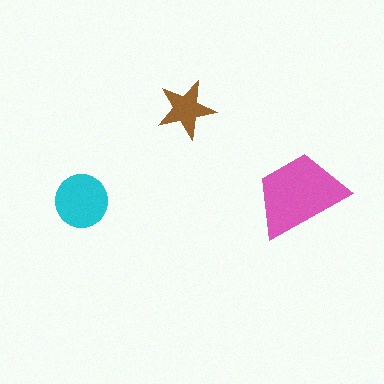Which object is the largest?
The pink trapezoid.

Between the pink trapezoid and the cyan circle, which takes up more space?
The pink trapezoid.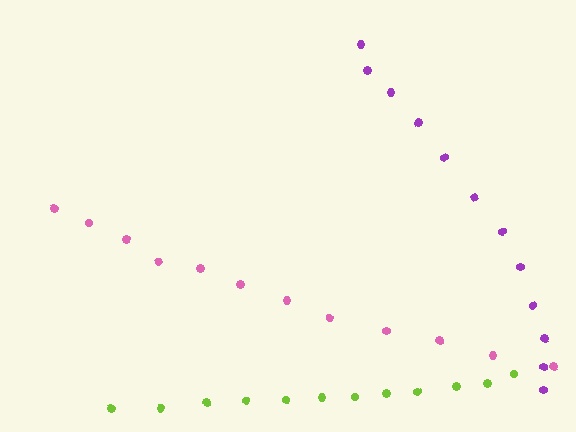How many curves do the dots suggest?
There are 3 distinct paths.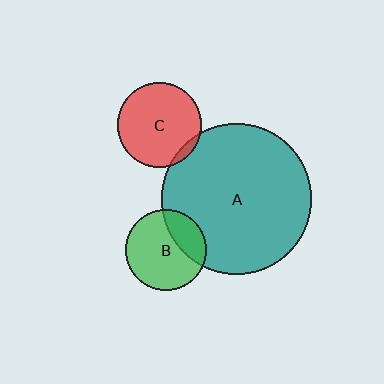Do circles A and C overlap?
Yes.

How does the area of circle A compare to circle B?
Approximately 3.4 times.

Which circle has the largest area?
Circle A (teal).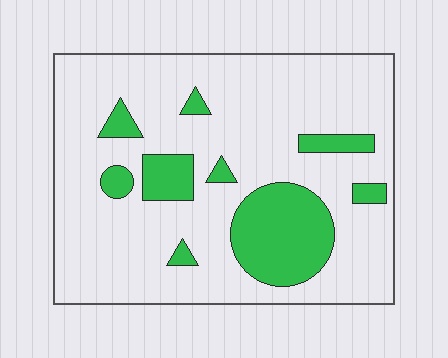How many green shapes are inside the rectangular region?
9.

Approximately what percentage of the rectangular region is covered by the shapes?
Approximately 20%.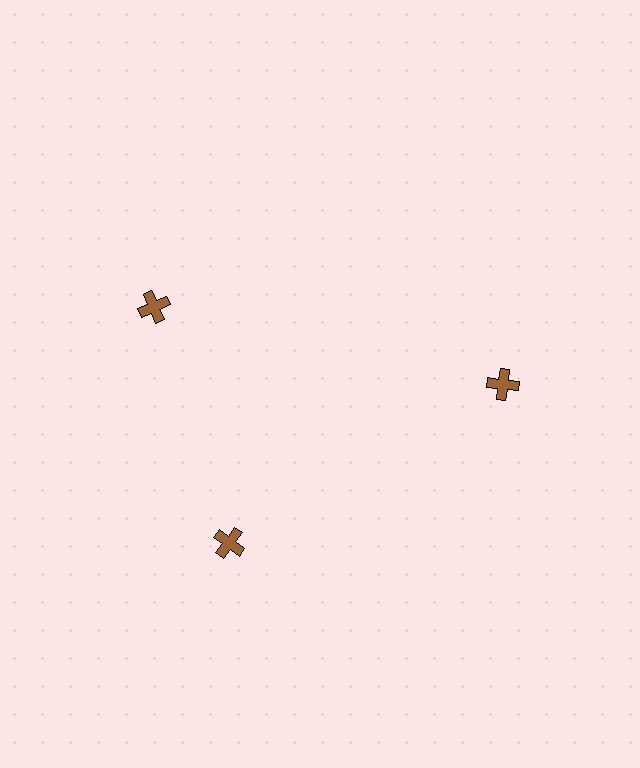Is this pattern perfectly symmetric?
No. The 3 brown crosses are arranged in a ring, but one element near the 11 o'clock position is rotated out of alignment along the ring, breaking the 3-fold rotational symmetry.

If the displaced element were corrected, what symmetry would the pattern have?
It would have 3-fold rotational symmetry — the pattern would map onto itself every 120 degrees.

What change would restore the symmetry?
The symmetry would be restored by rotating it back into even spacing with its neighbors so that all 3 crosses sit at equal angles and equal distance from the center.